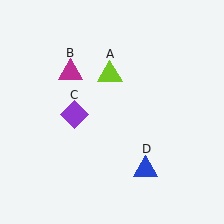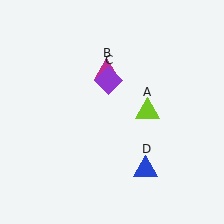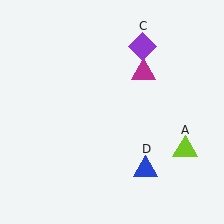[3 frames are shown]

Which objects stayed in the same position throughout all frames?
Blue triangle (object D) remained stationary.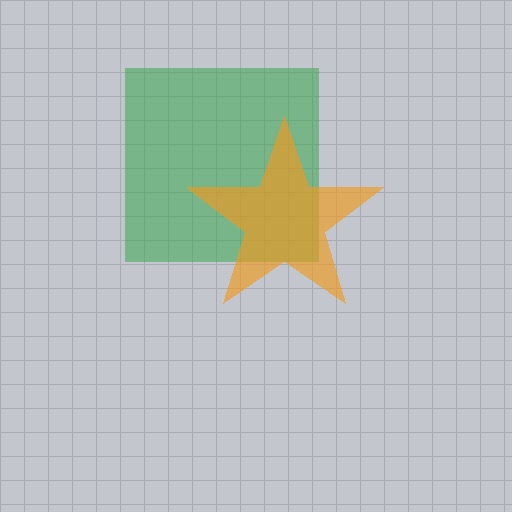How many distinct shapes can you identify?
There are 2 distinct shapes: a green square, an orange star.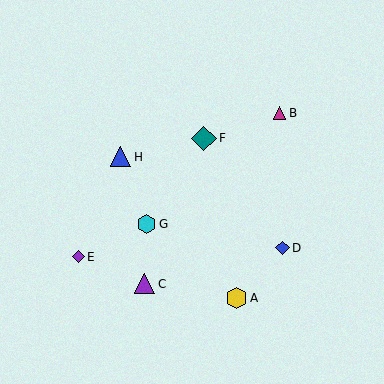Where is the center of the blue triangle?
The center of the blue triangle is at (121, 157).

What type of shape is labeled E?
Shape E is a purple diamond.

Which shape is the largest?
The teal diamond (labeled F) is the largest.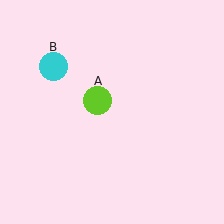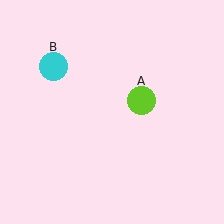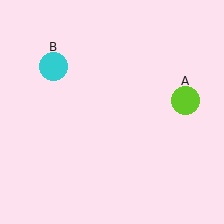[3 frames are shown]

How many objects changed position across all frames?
1 object changed position: lime circle (object A).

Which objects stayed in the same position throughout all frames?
Cyan circle (object B) remained stationary.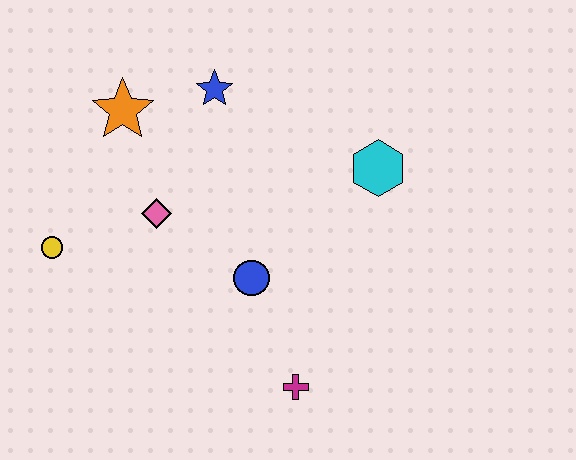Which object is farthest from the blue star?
The magenta cross is farthest from the blue star.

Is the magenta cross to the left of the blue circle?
No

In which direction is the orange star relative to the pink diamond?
The orange star is above the pink diamond.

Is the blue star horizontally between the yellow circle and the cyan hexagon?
Yes